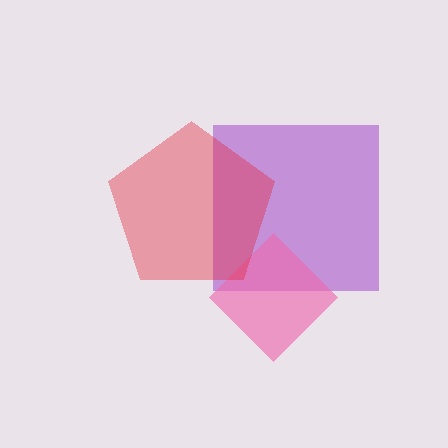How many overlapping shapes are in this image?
There are 3 overlapping shapes in the image.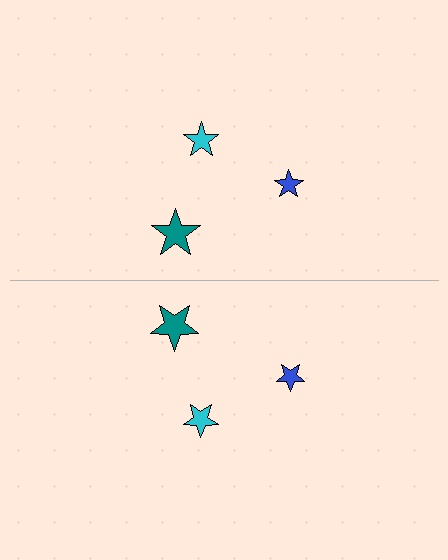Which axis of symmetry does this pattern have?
The pattern has a horizontal axis of symmetry running through the center of the image.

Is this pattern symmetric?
Yes, this pattern has bilateral (reflection) symmetry.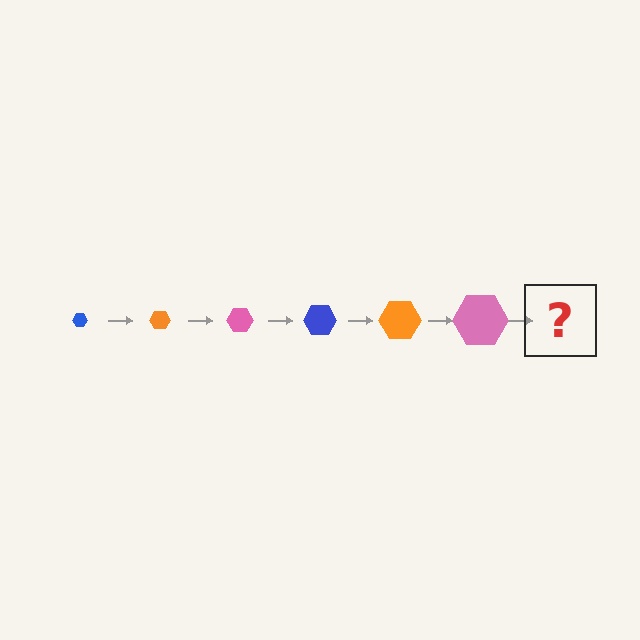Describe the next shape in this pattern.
It should be a blue hexagon, larger than the previous one.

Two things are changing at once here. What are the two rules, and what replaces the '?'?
The two rules are that the hexagon grows larger each step and the color cycles through blue, orange, and pink. The '?' should be a blue hexagon, larger than the previous one.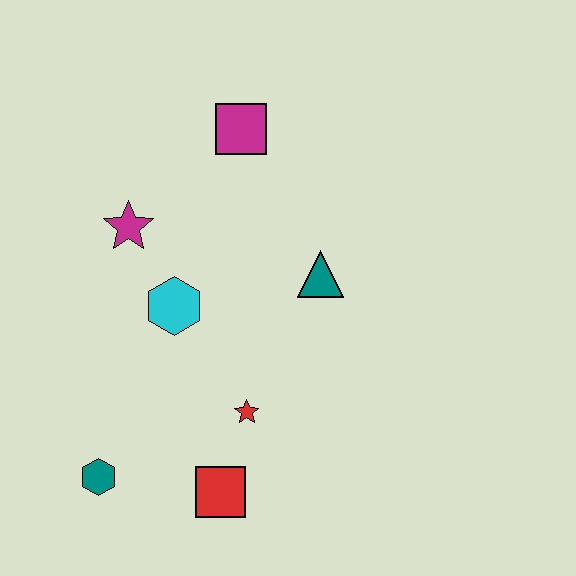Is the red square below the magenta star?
Yes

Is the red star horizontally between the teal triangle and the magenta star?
Yes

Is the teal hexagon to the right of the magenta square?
No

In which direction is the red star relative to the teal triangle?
The red star is below the teal triangle.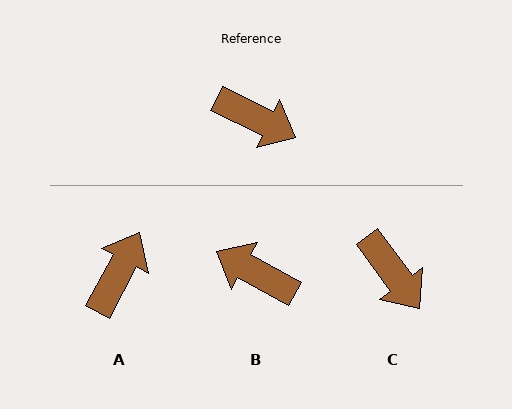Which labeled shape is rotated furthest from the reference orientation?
B, about 178 degrees away.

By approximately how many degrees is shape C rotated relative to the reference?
Approximately 27 degrees clockwise.